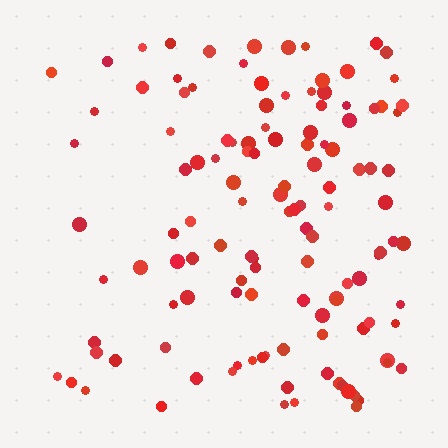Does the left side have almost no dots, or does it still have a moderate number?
Still a moderate number, just noticeably fewer than the right.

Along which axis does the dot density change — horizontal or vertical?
Horizontal.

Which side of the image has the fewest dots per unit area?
The left.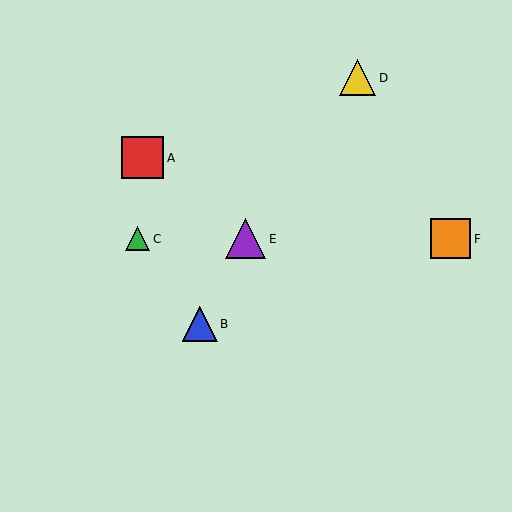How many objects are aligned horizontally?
3 objects (C, E, F) are aligned horizontally.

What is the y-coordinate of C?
Object C is at y≈239.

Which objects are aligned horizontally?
Objects C, E, F are aligned horizontally.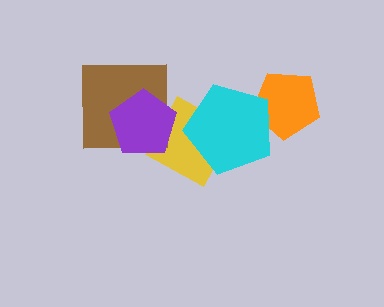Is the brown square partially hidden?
Yes, it is partially covered by another shape.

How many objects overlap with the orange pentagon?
1 object overlaps with the orange pentagon.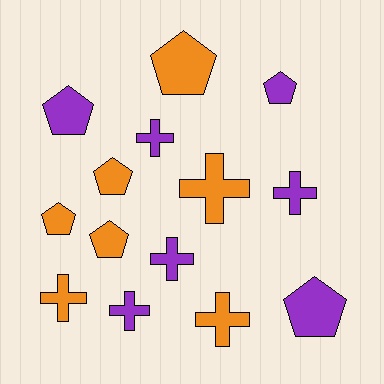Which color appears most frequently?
Purple, with 7 objects.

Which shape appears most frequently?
Cross, with 7 objects.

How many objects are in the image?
There are 14 objects.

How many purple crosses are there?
There are 4 purple crosses.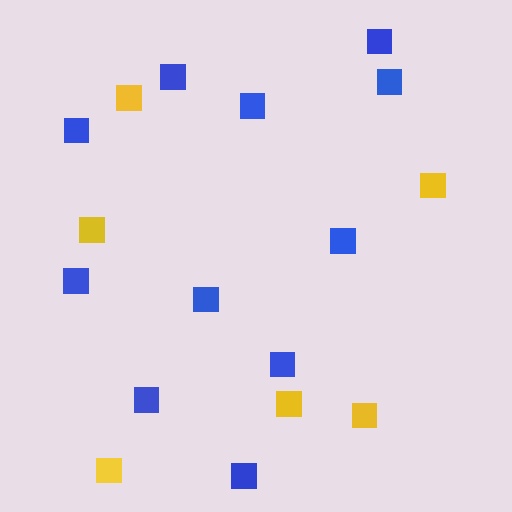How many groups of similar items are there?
There are 2 groups: one group of yellow squares (6) and one group of blue squares (11).